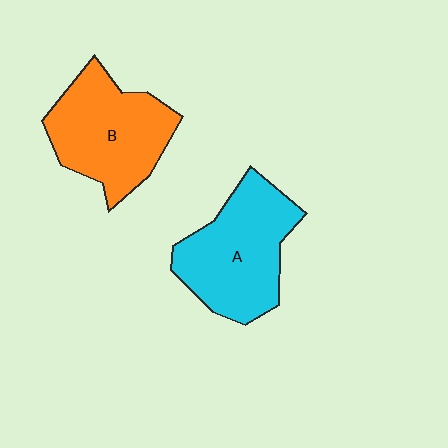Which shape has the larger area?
Shape A (cyan).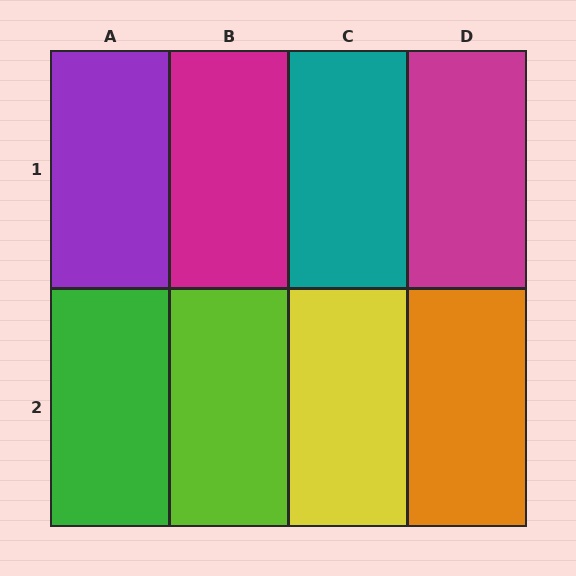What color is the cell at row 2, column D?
Orange.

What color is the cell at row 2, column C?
Yellow.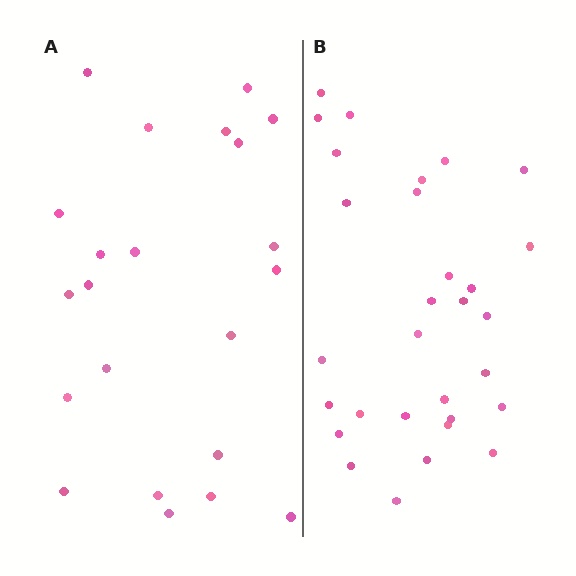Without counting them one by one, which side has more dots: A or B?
Region B (the right region) has more dots.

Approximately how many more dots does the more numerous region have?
Region B has roughly 8 or so more dots than region A.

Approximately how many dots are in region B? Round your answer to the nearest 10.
About 30 dots.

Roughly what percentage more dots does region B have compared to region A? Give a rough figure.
About 35% more.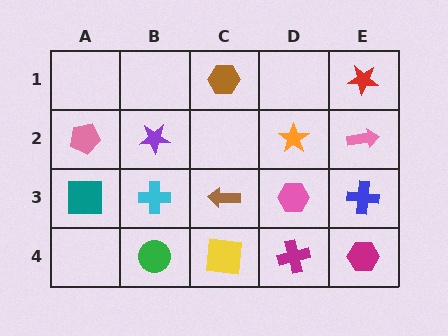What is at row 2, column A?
A pink pentagon.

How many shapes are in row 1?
2 shapes.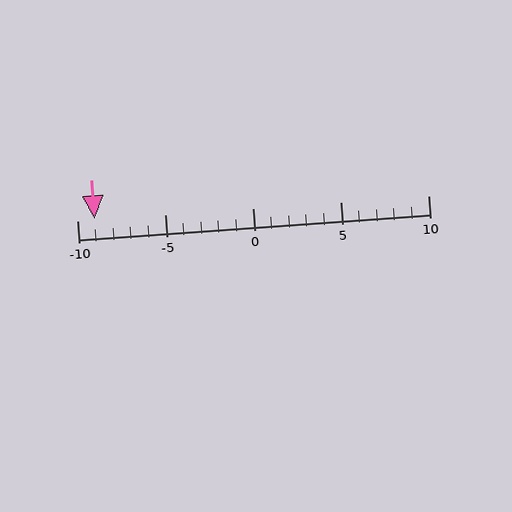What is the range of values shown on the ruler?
The ruler shows values from -10 to 10.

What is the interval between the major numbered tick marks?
The major tick marks are spaced 5 units apart.